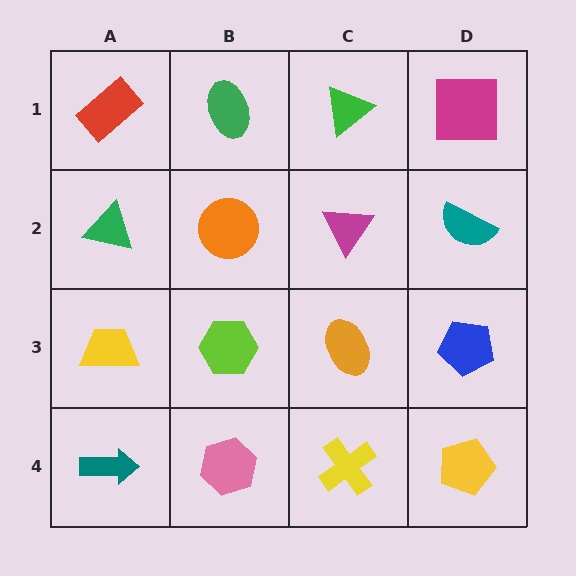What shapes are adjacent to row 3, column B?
An orange circle (row 2, column B), a pink hexagon (row 4, column B), a yellow trapezoid (row 3, column A), an orange ellipse (row 3, column C).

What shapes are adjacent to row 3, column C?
A magenta triangle (row 2, column C), a yellow cross (row 4, column C), a lime hexagon (row 3, column B), a blue pentagon (row 3, column D).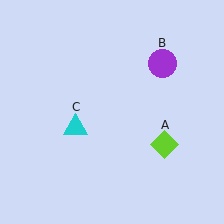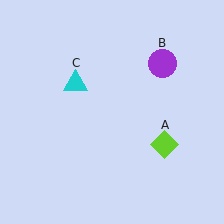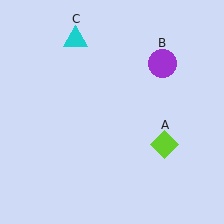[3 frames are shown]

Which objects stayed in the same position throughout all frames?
Lime diamond (object A) and purple circle (object B) remained stationary.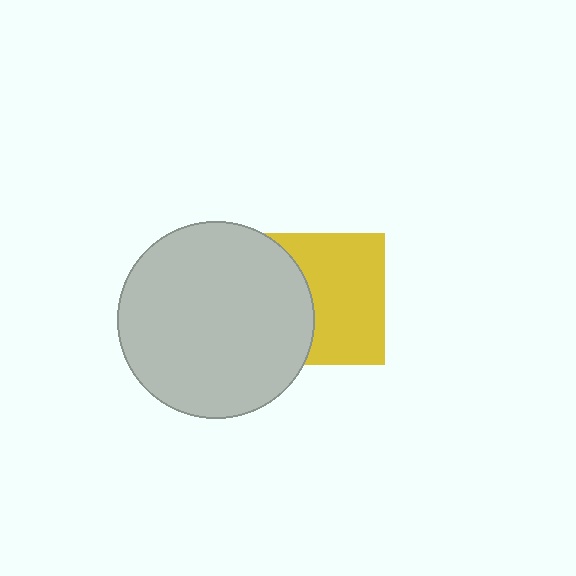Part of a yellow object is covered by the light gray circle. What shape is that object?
It is a square.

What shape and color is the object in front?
The object in front is a light gray circle.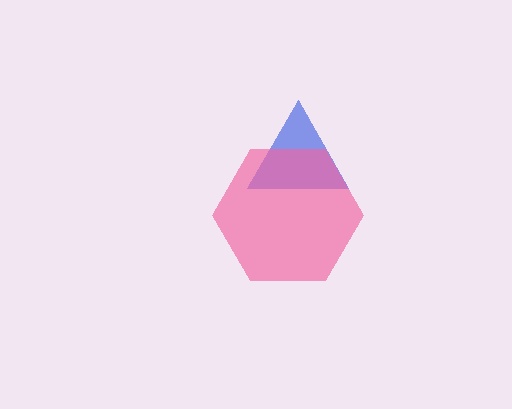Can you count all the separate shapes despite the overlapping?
Yes, there are 2 separate shapes.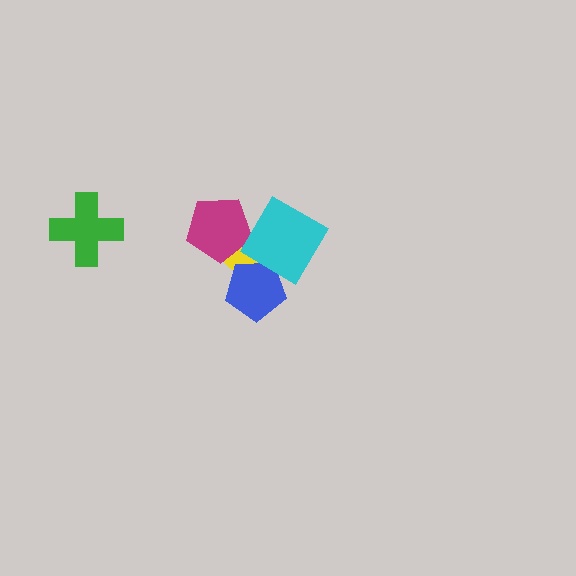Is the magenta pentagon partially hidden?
No, no other shape covers it.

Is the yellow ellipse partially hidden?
Yes, it is partially covered by another shape.